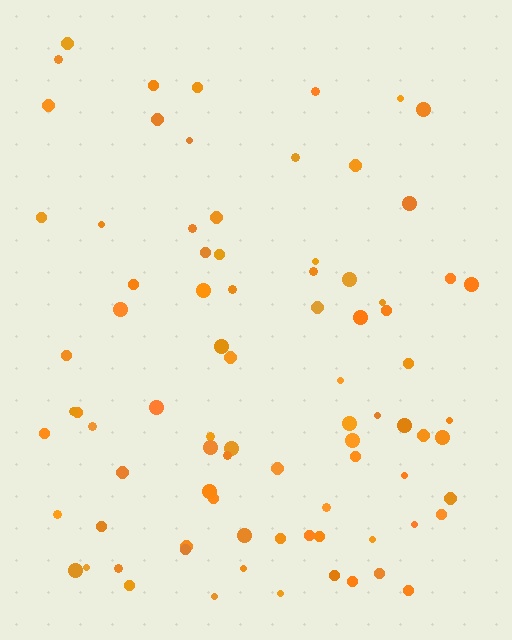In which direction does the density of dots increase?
From top to bottom, with the bottom side densest.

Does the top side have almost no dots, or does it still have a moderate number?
Still a moderate number, just noticeably fewer than the bottom.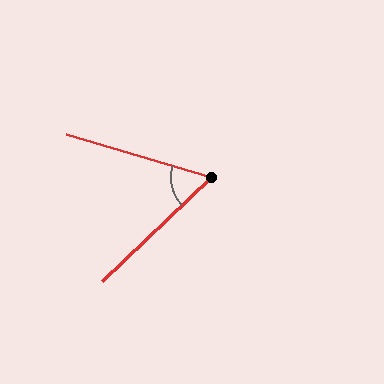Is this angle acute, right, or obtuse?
It is acute.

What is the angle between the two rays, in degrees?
Approximately 60 degrees.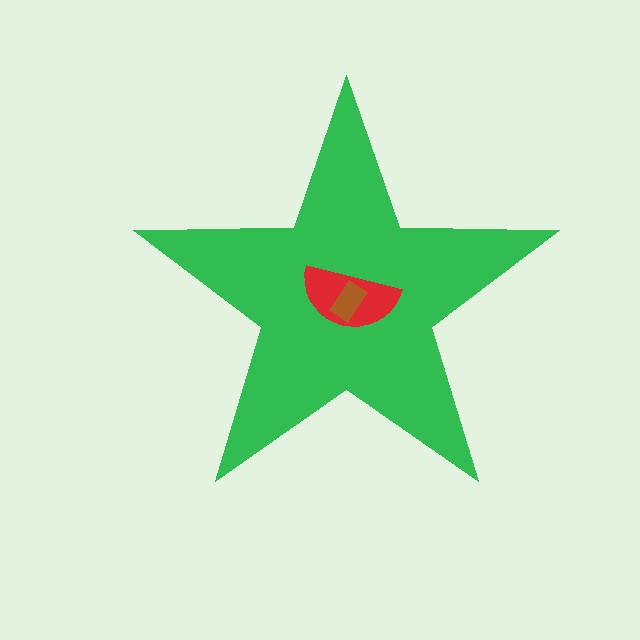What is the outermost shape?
The green star.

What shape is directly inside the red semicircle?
The brown rectangle.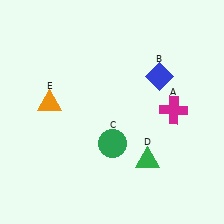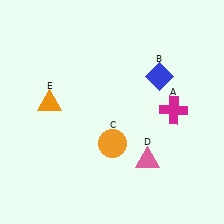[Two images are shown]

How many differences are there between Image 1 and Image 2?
There are 2 differences between the two images.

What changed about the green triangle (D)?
In Image 1, D is green. In Image 2, it changed to pink.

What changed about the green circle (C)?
In Image 1, C is green. In Image 2, it changed to orange.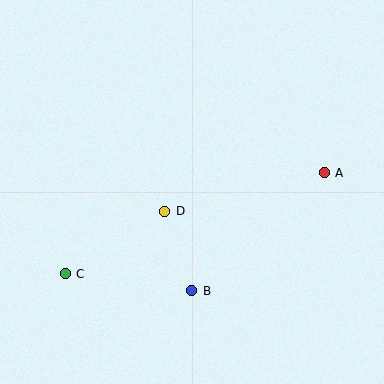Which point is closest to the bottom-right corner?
Point B is closest to the bottom-right corner.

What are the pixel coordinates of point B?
Point B is at (192, 291).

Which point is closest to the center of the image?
Point D at (165, 211) is closest to the center.